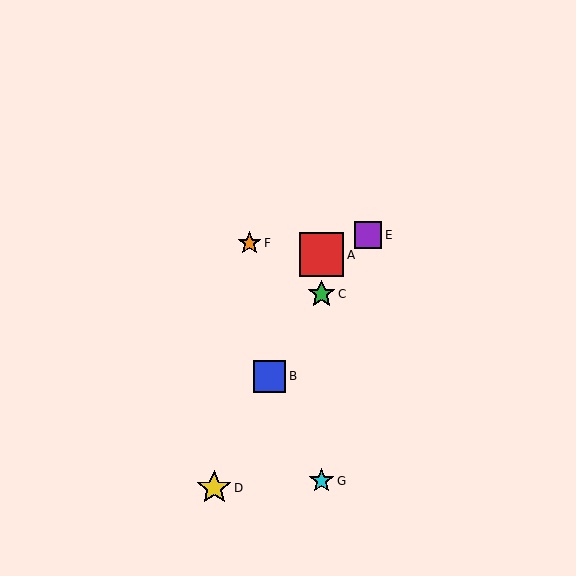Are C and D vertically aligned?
No, C is at x≈322 and D is at x≈214.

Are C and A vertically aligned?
Yes, both are at x≈322.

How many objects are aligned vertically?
3 objects (A, C, G) are aligned vertically.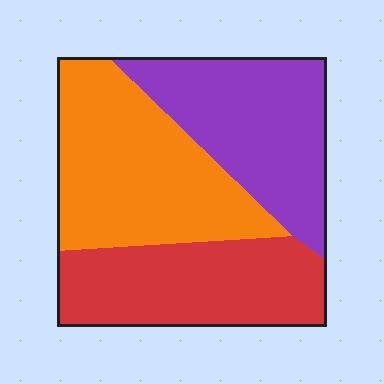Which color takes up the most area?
Orange, at roughly 40%.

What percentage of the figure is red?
Red covers roughly 30% of the figure.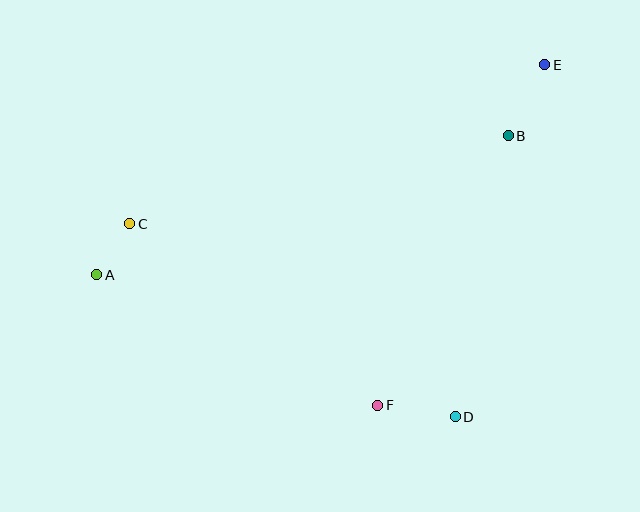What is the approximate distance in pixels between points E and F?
The distance between E and F is approximately 379 pixels.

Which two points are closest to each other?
Points A and C are closest to each other.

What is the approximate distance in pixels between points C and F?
The distance between C and F is approximately 307 pixels.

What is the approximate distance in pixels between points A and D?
The distance between A and D is approximately 386 pixels.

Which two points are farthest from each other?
Points A and E are farthest from each other.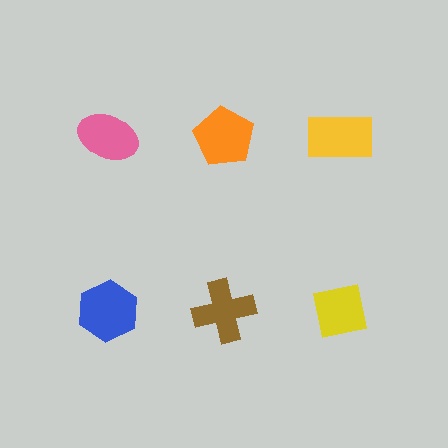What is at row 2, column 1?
A blue hexagon.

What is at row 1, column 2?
An orange pentagon.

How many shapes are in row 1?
3 shapes.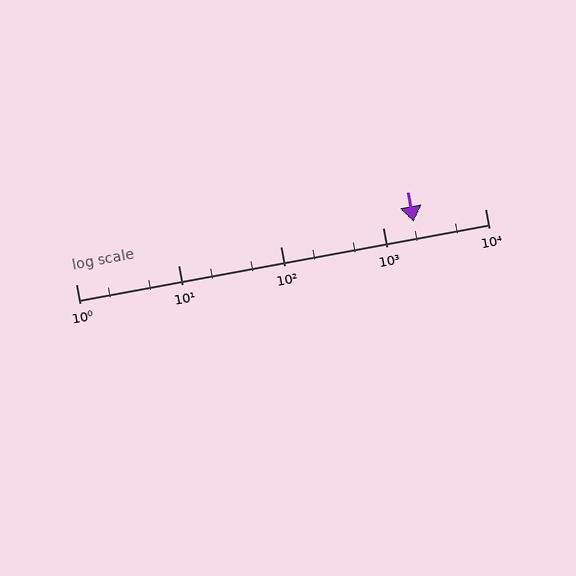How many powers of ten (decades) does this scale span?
The scale spans 4 decades, from 1 to 10000.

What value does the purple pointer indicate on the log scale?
The pointer indicates approximately 2000.